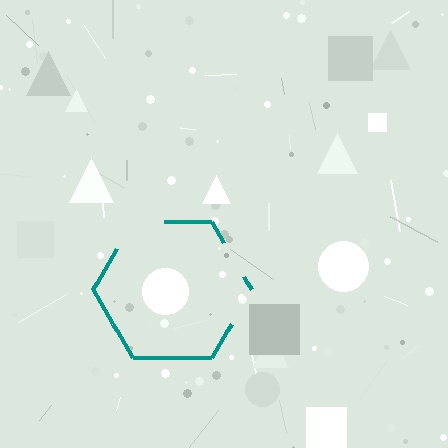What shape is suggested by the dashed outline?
The dashed outline suggests a hexagon.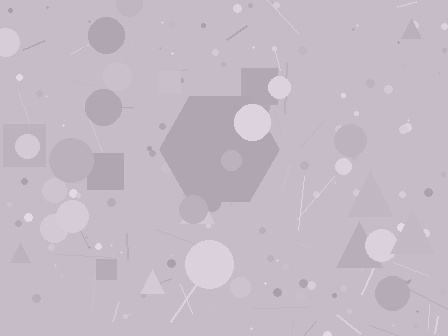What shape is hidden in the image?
A hexagon is hidden in the image.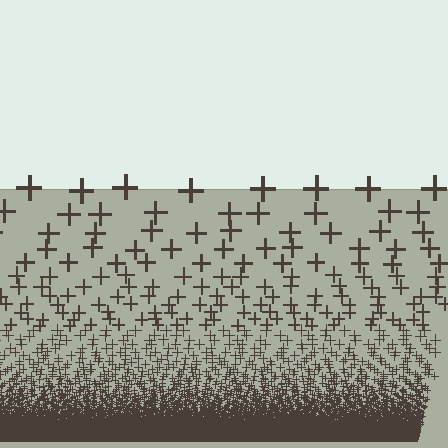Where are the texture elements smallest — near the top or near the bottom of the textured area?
Near the bottom.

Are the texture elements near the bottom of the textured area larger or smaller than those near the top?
Smaller. The gradient is inverted — elements near the bottom are smaller and denser.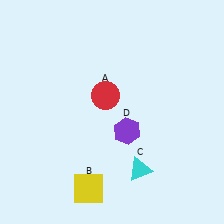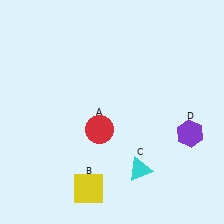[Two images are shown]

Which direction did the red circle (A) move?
The red circle (A) moved down.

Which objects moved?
The objects that moved are: the red circle (A), the purple hexagon (D).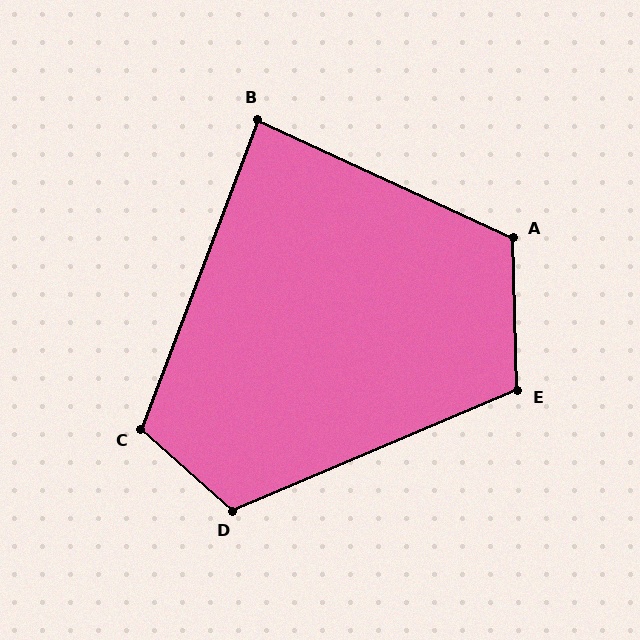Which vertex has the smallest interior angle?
B, at approximately 86 degrees.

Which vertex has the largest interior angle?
A, at approximately 116 degrees.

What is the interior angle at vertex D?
Approximately 116 degrees (obtuse).